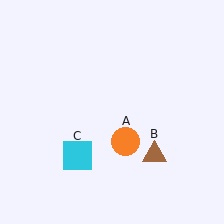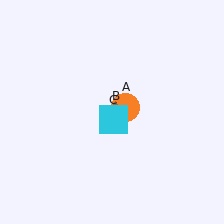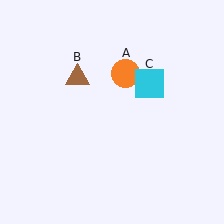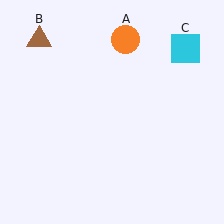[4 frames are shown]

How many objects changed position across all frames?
3 objects changed position: orange circle (object A), brown triangle (object B), cyan square (object C).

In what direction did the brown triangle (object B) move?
The brown triangle (object B) moved up and to the left.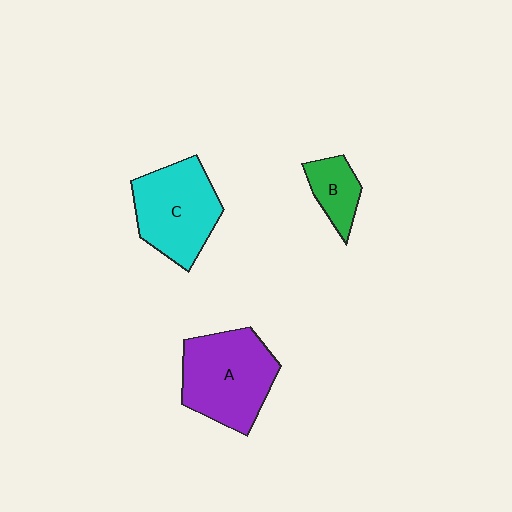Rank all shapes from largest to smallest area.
From largest to smallest: A (purple), C (cyan), B (green).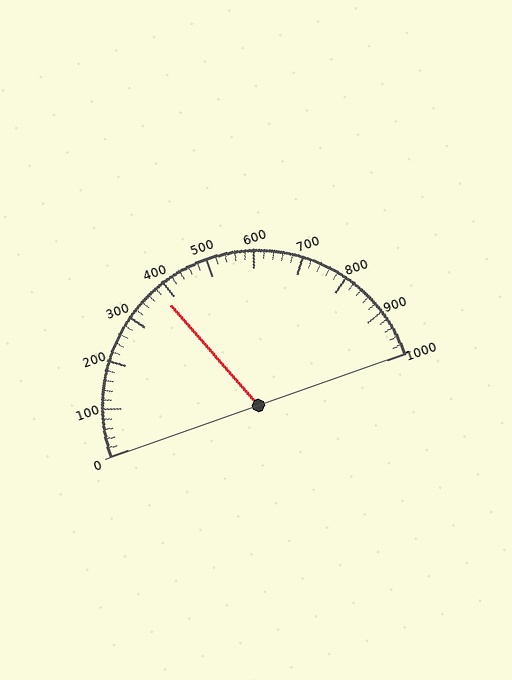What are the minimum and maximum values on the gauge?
The gauge ranges from 0 to 1000.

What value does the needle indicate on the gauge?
The needle indicates approximately 380.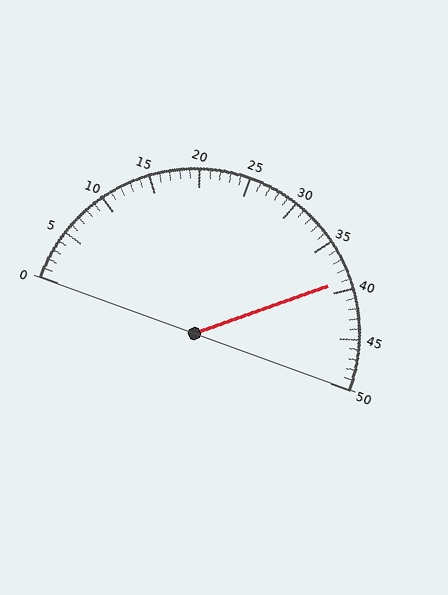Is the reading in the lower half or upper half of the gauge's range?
The reading is in the upper half of the range (0 to 50).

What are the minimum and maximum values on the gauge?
The gauge ranges from 0 to 50.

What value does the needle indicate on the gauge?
The needle indicates approximately 39.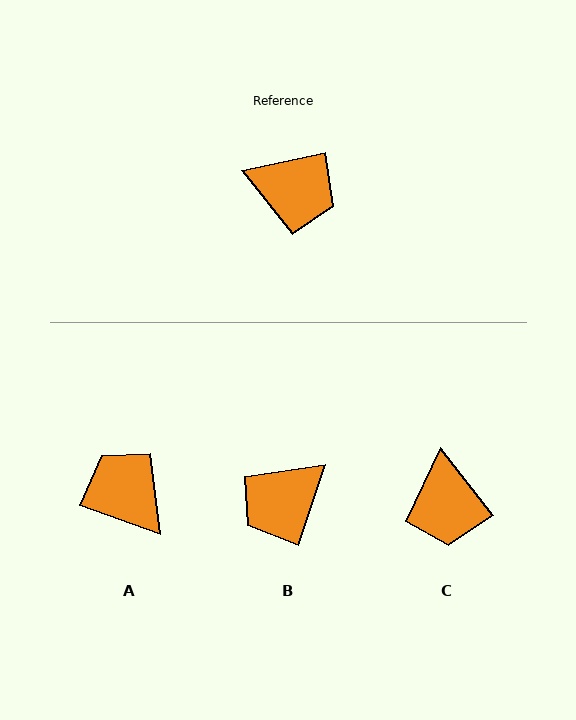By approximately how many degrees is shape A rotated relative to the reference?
Approximately 148 degrees counter-clockwise.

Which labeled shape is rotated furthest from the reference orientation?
A, about 148 degrees away.